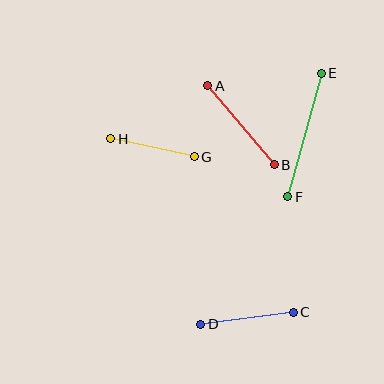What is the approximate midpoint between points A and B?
The midpoint is at approximately (241, 125) pixels.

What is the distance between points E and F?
The distance is approximately 128 pixels.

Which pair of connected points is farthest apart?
Points E and F are farthest apart.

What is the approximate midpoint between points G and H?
The midpoint is at approximately (153, 148) pixels.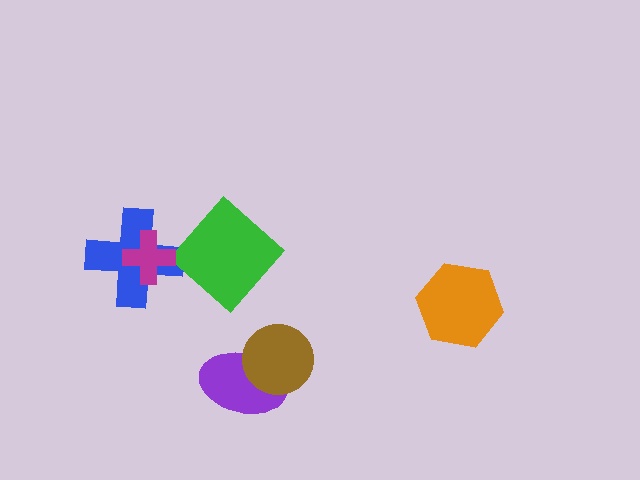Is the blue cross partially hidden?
Yes, it is partially covered by another shape.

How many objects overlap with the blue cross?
1 object overlaps with the blue cross.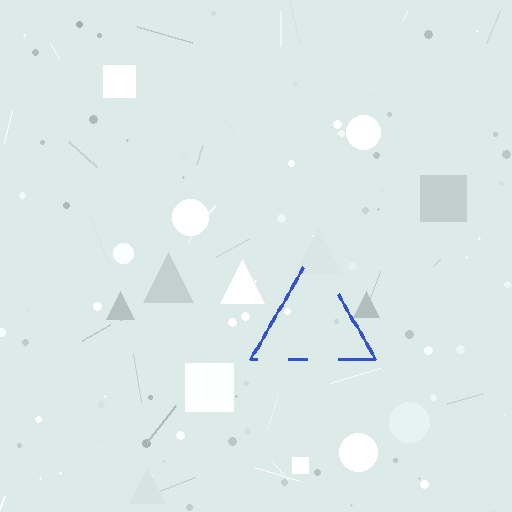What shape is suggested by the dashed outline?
The dashed outline suggests a triangle.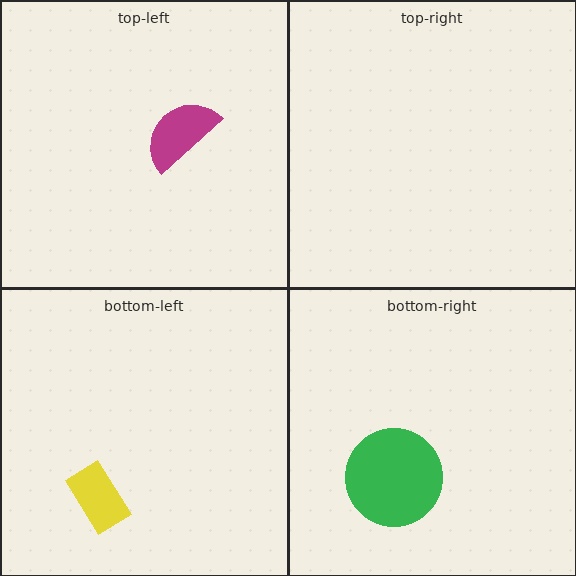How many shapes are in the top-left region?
1.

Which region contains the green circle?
The bottom-right region.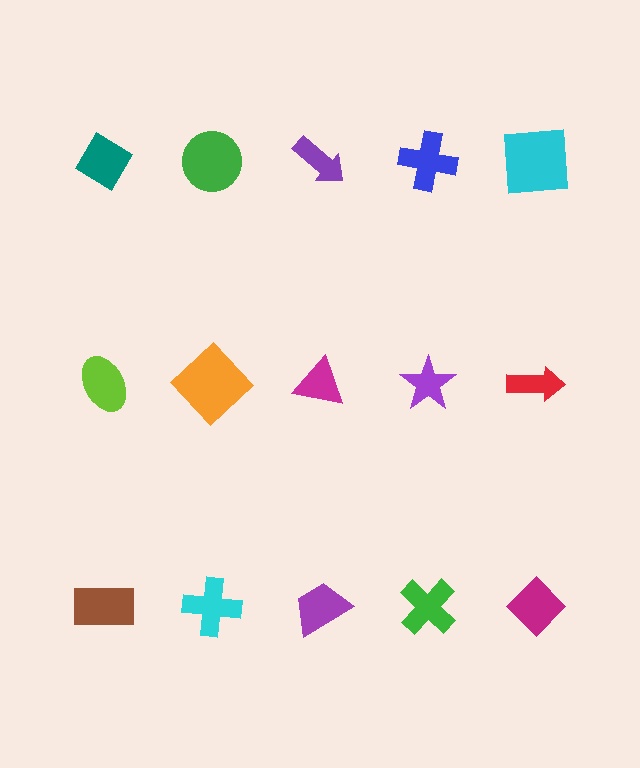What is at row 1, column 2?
A green circle.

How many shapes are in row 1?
5 shapes.